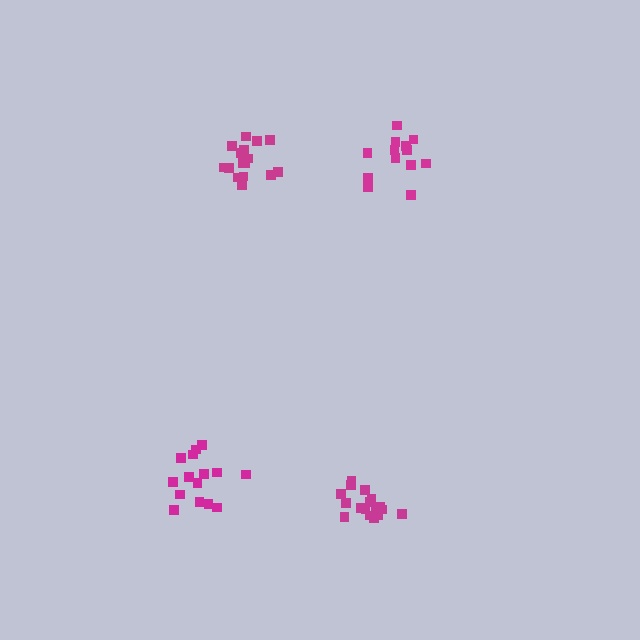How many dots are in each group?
Group 1: 15 dots, Group 2: 18 dots, Group 3: 14 dots, Group 4: 18 dots (65 total).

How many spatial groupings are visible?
There are 4 spatial groupings.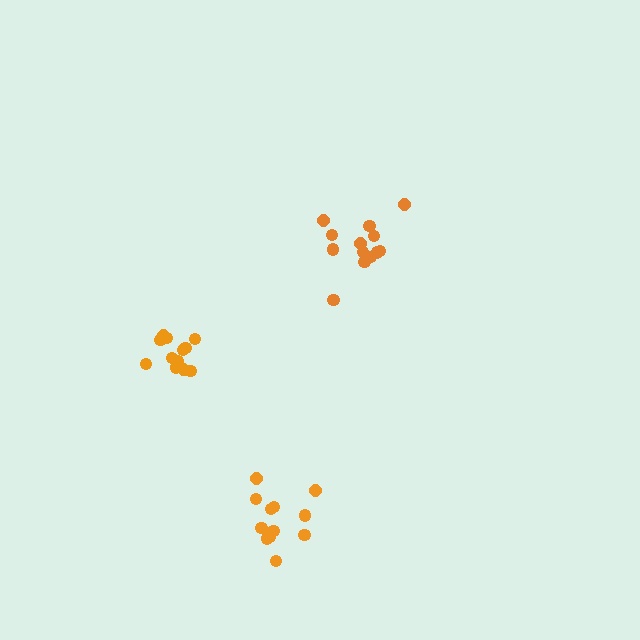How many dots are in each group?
Group 1: 13 dots, Group 2: 12 dots, Group 3: 12 dots (37 total).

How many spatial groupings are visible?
There are 3 spatial groupings.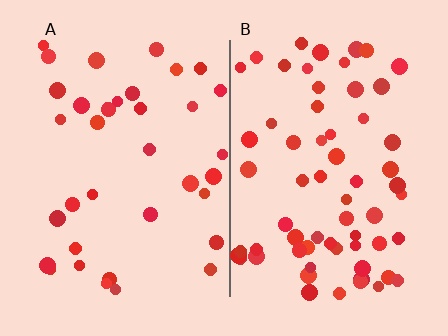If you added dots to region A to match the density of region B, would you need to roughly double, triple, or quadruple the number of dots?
Approximately double.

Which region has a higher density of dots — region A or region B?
B (the right).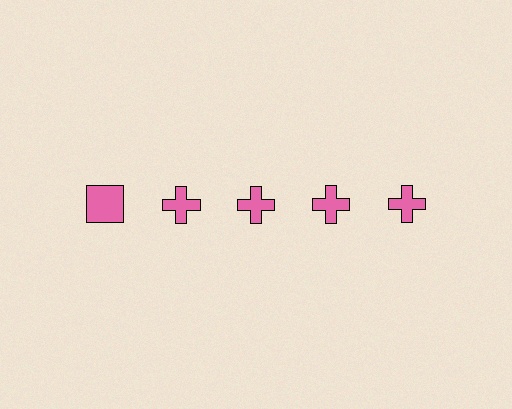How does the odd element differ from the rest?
It has a different shape: square instead of cross.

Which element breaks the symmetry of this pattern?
The pink square in the top row, leftmost column breaks the symmetry. All other shapes are pink crosses.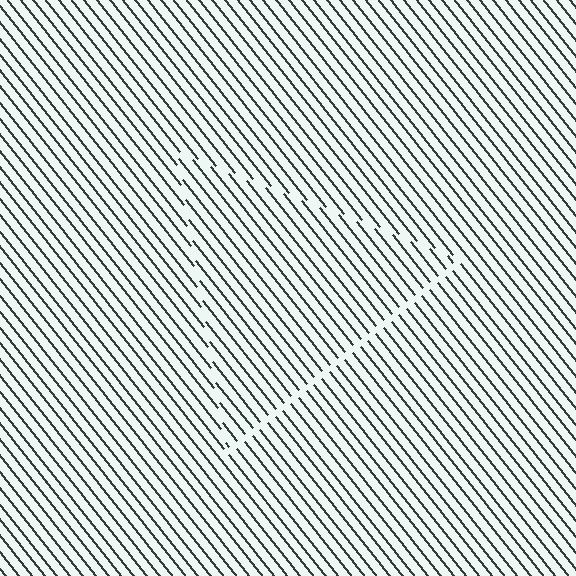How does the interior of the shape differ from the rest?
The interior of the shape contains the same grating, shifted by half a period — the contour is defined by the phase discontinuity where line-ends from the inner and outer gratings abut.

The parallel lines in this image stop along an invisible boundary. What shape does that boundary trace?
An illusory triangle. The interior of the shape contains the same grating, shifted by half a period — the contour is defined by the phase discontinuity where line-ends from the inner and outer gratings abut.